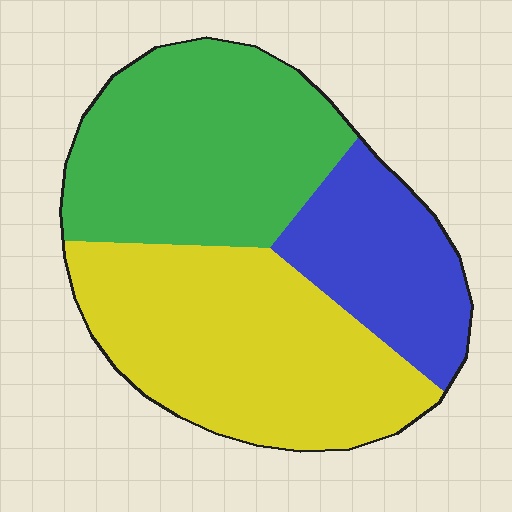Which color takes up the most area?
Yellow, at roughly 40%.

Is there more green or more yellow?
Yellow.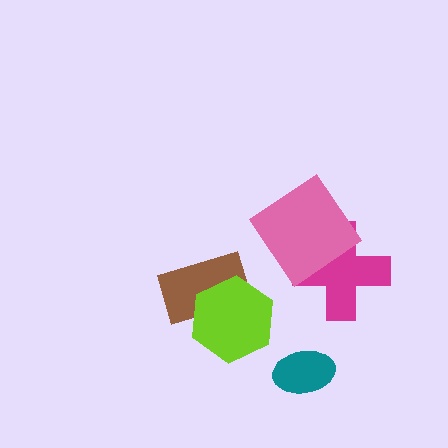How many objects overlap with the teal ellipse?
0 objects overlap with the teal ellipse.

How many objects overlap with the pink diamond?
1 object overlaps with the pink diamond.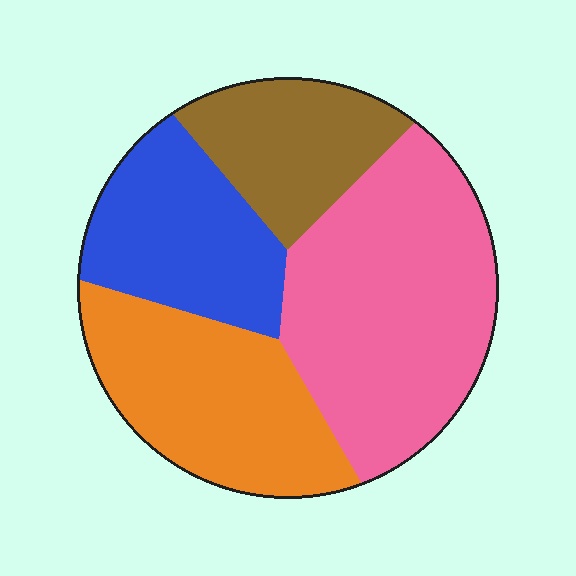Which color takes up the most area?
Pink, at roughly 40%.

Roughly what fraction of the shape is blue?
Blue takes up about one fifth (1/5) of the shape.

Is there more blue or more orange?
Orange.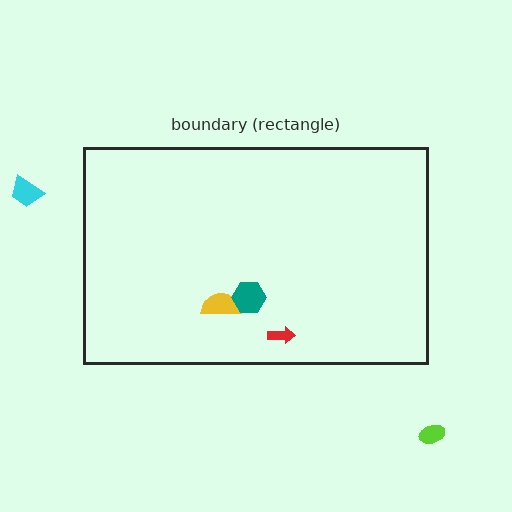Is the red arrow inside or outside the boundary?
Inside.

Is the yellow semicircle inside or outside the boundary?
Inside.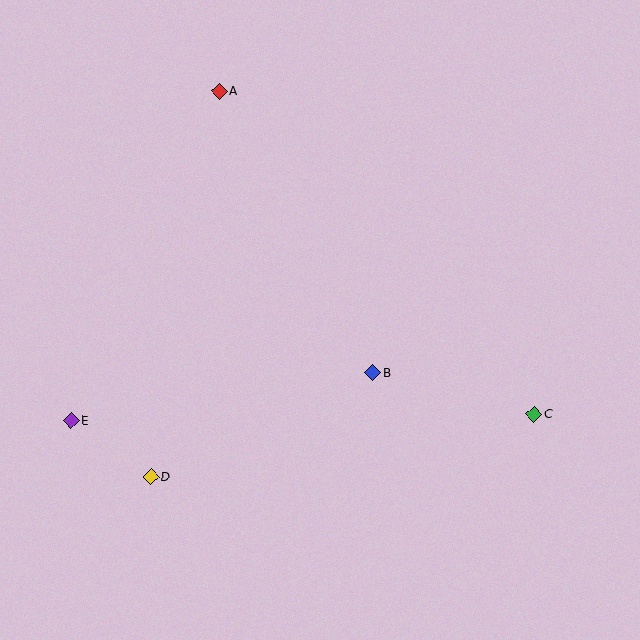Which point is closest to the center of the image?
Point B at (373, 373) is closest to the center.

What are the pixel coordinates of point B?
Point B is at (373, 373).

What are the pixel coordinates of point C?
Point C is at (534, 414).